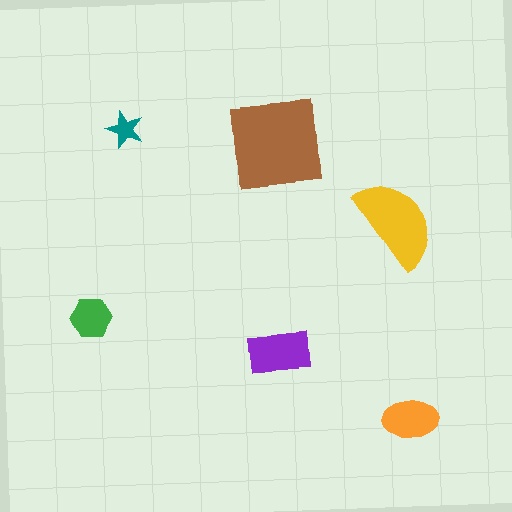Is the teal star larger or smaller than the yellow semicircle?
Smaller.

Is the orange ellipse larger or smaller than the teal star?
Larger.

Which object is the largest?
The brown square.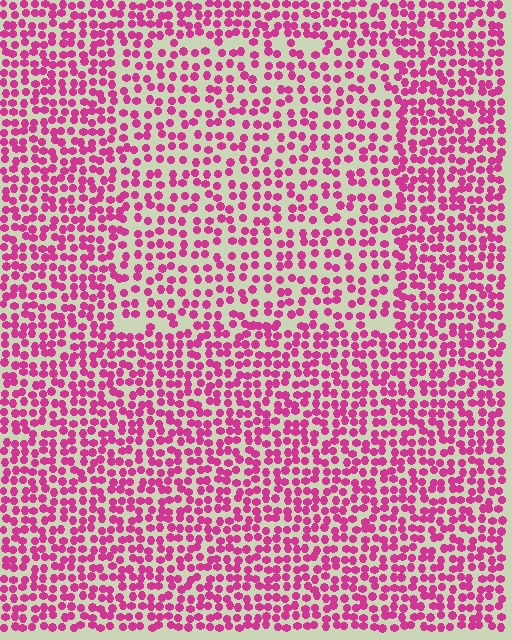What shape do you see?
I see a rectangle.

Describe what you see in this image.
The image contains small magenta elements arranged at two different densities. A rectangle-shaped region is visible where the elements are less densely packed than the surrounding area.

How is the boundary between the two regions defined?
The boundary is defined by a change in element density (approximately 1.5x ratio). All elements are the same color, size, and shape.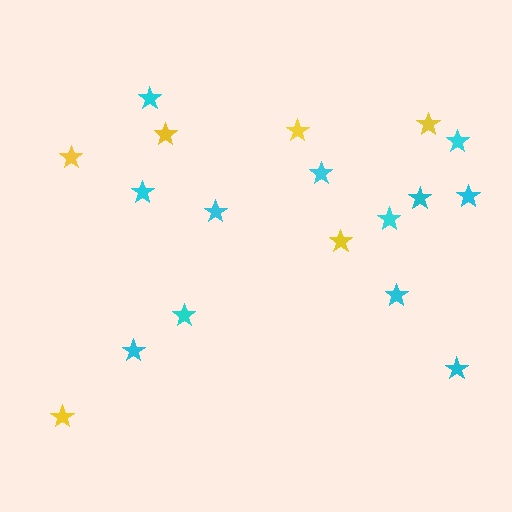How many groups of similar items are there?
There are 2 groups: one group of cyan stars (12) and one group of yellow stars (6).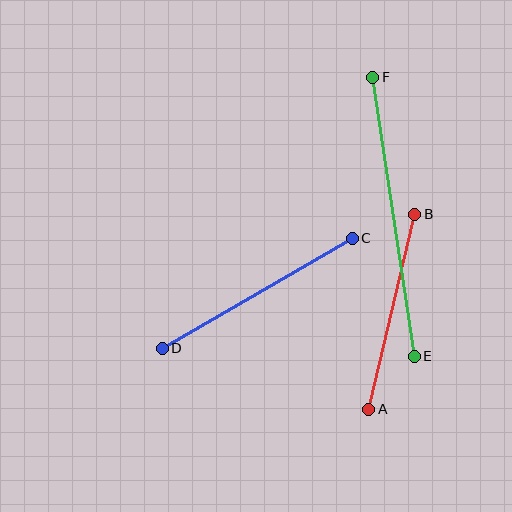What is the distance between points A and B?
The distance is approximately 200 pixels.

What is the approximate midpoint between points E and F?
The midpoint is at approximately (393, 217) pixels.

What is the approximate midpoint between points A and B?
The midpoint is at approximately (392, 312) pixels.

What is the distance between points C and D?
The distance is approximately 219 pixels.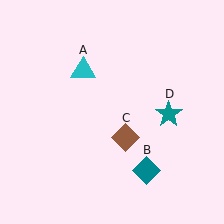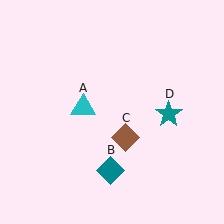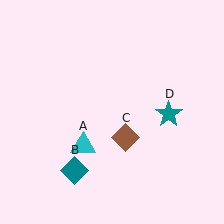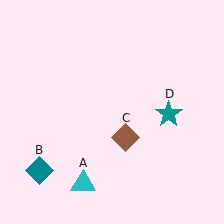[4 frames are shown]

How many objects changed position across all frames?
2 objects changed position: cyan triangle (object A), teal diamond (object B).